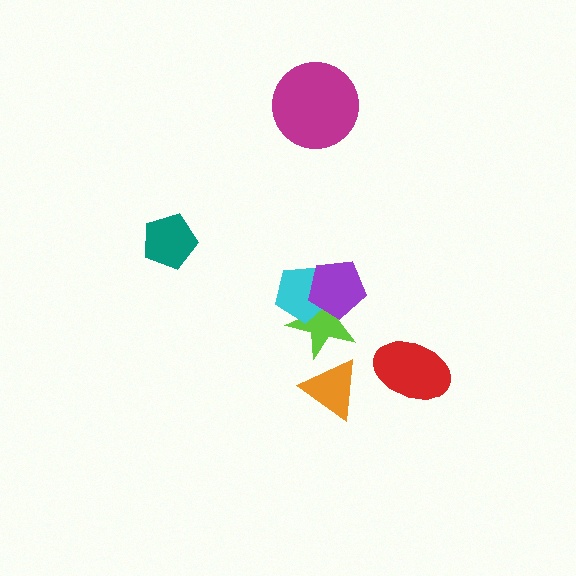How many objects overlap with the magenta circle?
0 objects overlap with the magenta circle.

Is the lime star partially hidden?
Yes, it is partially covered by another shape.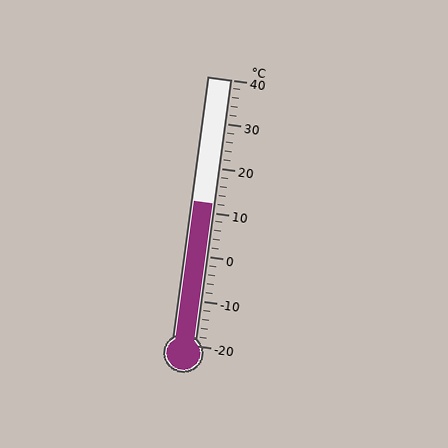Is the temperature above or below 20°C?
The temperature is below 20°C.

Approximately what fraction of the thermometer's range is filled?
The thermometer is filled to approximately 55% of its range.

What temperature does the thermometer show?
The thermometer shows approximately 12°C.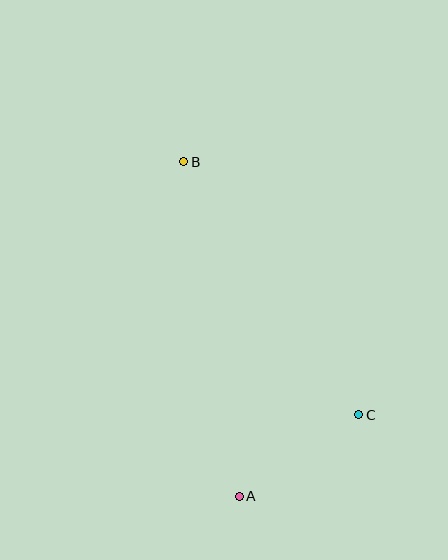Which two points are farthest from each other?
Points A and B are farthest from each other.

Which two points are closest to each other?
Points A and C are closest to each other.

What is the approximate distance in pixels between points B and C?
The distance between B and C is approximately 307 pixels.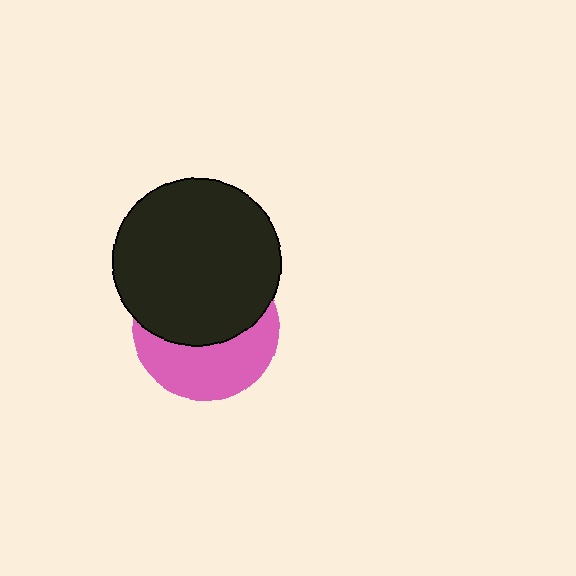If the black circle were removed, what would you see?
You would see the complete pink circle.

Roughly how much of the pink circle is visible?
A small part of it is visible (roughly 44%).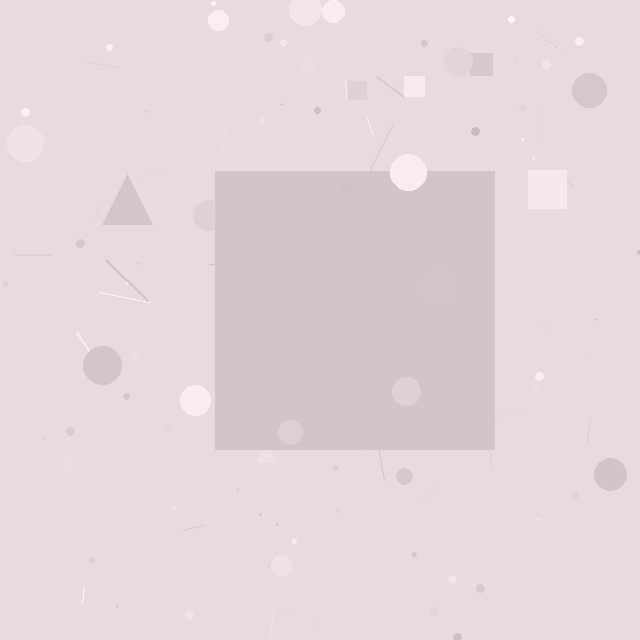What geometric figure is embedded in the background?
A square is embedded in the background.